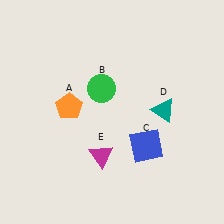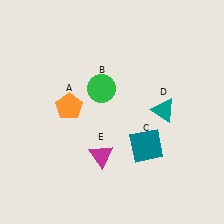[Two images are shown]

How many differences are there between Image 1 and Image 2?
There is 1 difference between the two images.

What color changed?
The square (C) changed from blue in Image 1 to teal in Image 2.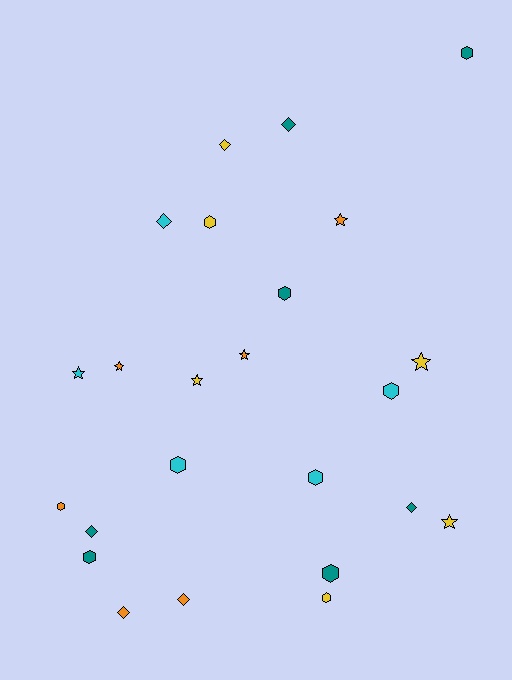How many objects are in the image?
There are 24 objects.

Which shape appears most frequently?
Hexagon, with 10 objects.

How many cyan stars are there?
There is 1 cyan star.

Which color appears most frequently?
Teal, with 7 objects.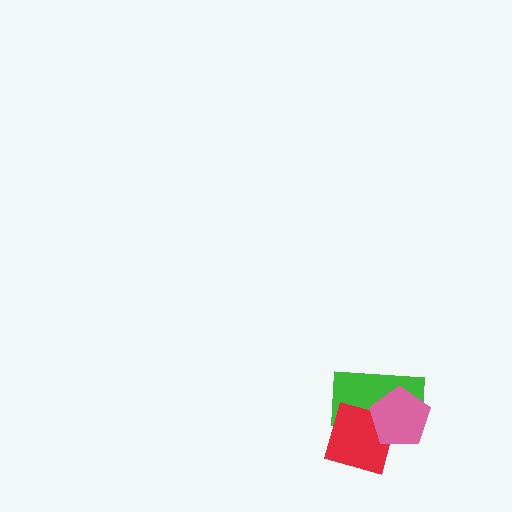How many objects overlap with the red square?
2 objects overlap with the red square.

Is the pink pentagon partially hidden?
No, no other shape covers it.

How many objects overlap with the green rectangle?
2 objects overlap with the green rectangle.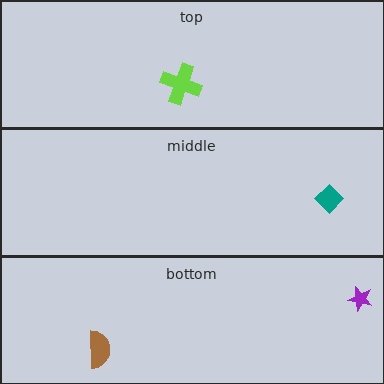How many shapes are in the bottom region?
2.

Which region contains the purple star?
The bottom region.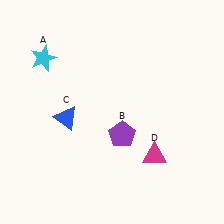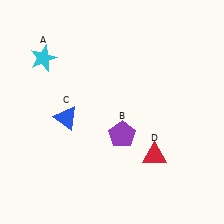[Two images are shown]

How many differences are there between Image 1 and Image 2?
There is 1 difference between the two images.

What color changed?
The triangle (D) changed from magenta in Image 1 to red in Image 2.